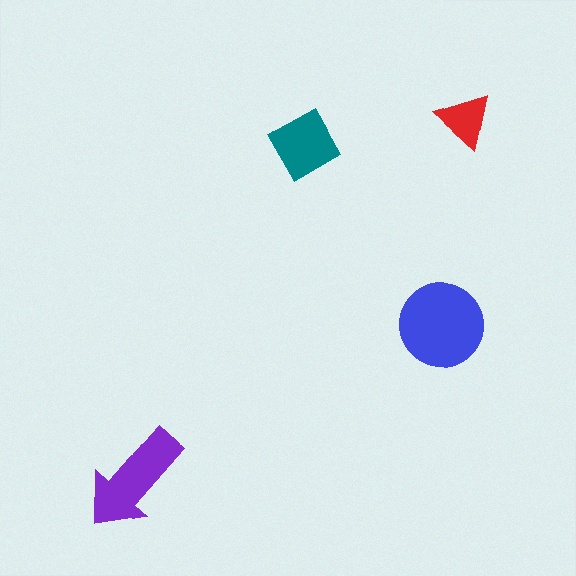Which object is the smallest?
The red triangle.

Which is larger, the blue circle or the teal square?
The blue circle.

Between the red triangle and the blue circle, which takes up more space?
The blue circle.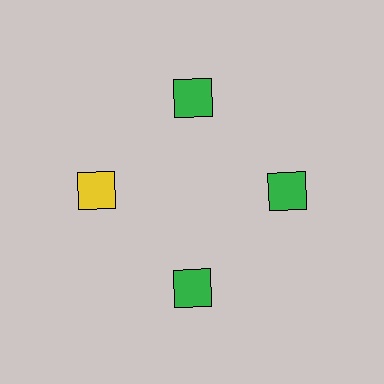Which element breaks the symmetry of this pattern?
The yellow square at roughly the 9 o'clock position breaks the symmetry. All other shapes are green squares.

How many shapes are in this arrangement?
There are 4 shapes arranged in a ring pattern.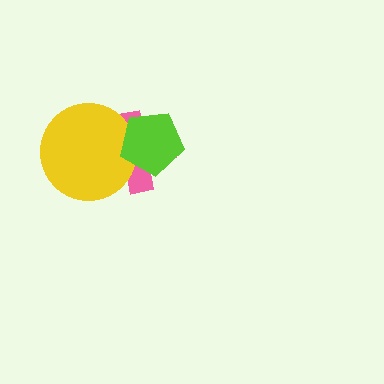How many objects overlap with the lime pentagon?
2 objects overlap with the lime pentagon.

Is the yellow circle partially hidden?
Yes, it is partially covered by another shape.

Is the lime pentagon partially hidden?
No, no other shape covers it.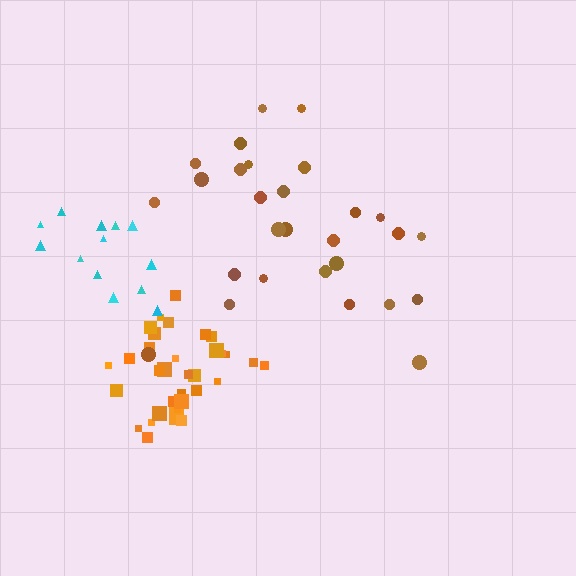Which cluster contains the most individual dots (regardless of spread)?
Orange (34).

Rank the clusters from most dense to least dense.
orange, cyan, brown.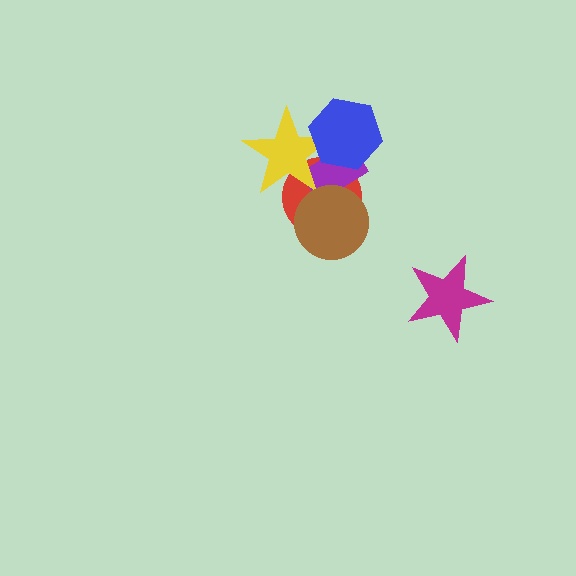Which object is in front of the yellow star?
The blue hexagon is in front of the yellow star.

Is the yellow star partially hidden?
Yes, it is partially covered by another shape.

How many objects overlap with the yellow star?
3 objects overlap with the yellow star.